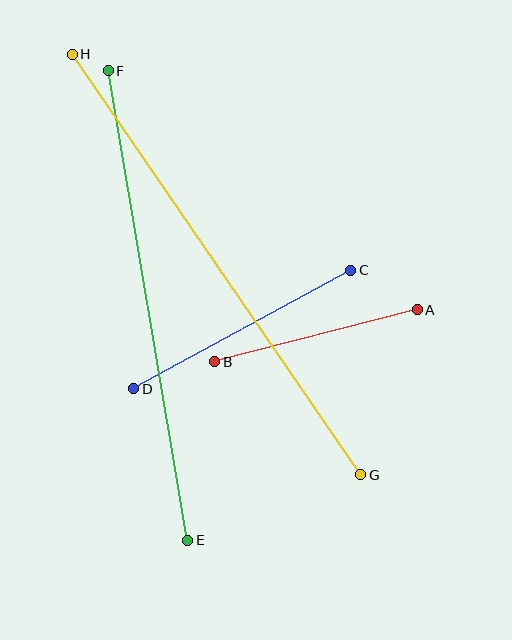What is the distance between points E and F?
The distance is approximately 476 pixels.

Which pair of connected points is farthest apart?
Points G and H are farthest apart.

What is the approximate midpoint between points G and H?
The midpoint is at approximately (217, 265) pixels.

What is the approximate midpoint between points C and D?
The midpoint is at approximately (242, 329) pixels.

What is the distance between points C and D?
The distance is approximately 247 pixels.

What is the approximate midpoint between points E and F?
The midpoint is at approximately (148, 306) pixels.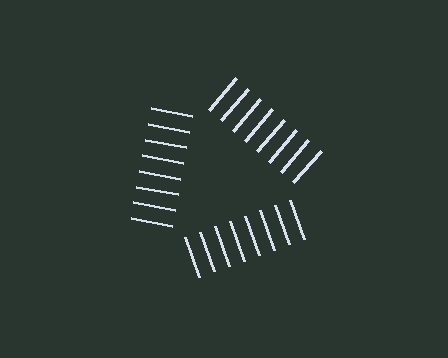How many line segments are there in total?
24 — 8 along each of the 3 edges.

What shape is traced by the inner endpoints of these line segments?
An illusory triangle — the line segments terminate on its edges but no continuous stroke is drawn.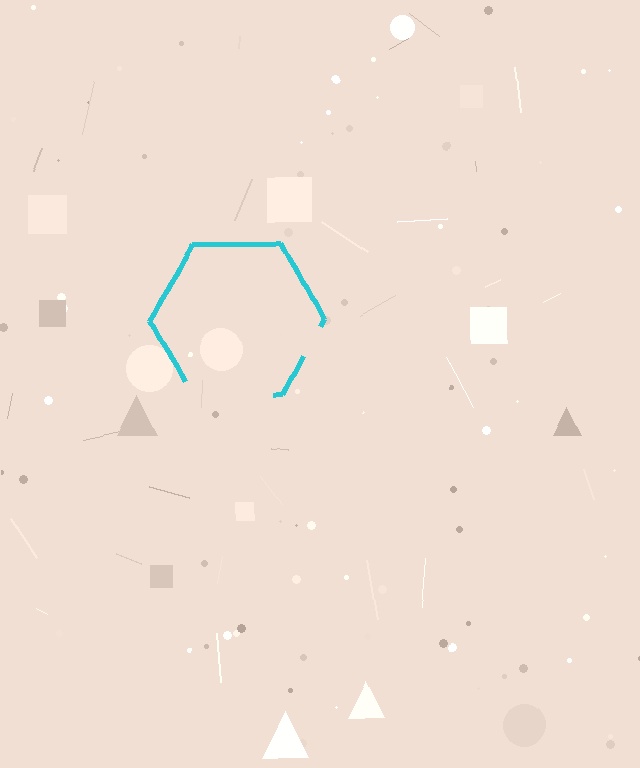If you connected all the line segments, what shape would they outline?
They would outline a hexagon.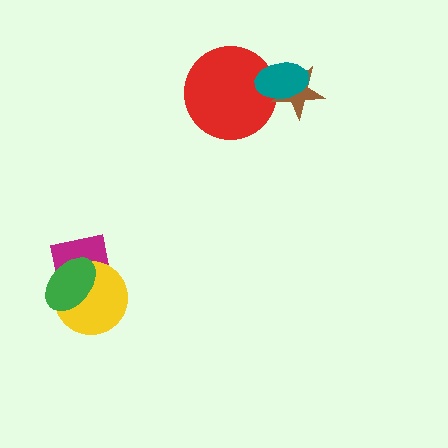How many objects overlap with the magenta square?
2 objects overlap with the magenta square.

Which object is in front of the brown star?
The teal ellipse is in front of the brown star.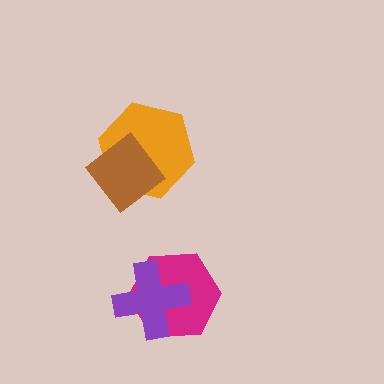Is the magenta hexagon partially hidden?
Yes, it is partially covered by another shape.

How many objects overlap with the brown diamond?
1 object overlaps with the brown diamond.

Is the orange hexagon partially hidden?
Yes, it is partially covered by another shape.